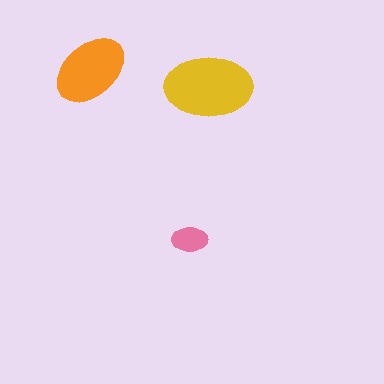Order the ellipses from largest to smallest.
the yellow one, the orange one, the pink one.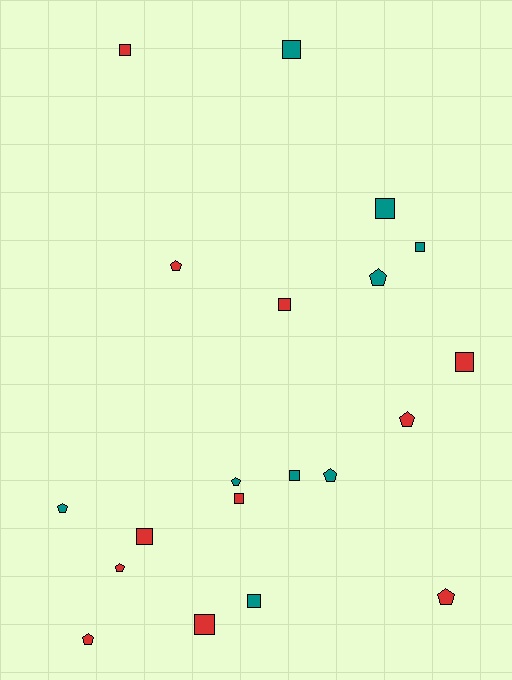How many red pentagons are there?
There are 5 red pentagons.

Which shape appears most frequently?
Square, with 11 objects.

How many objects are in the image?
There are 20 objects.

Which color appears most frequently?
Red, with 11 objects.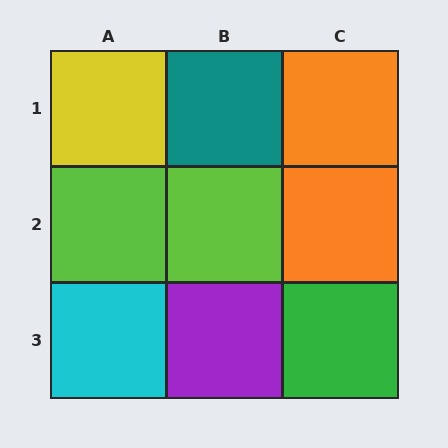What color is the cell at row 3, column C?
Green.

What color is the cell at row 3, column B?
Purple.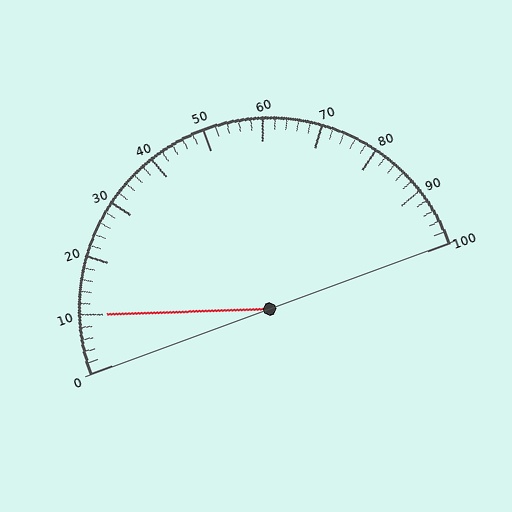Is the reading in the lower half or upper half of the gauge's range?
The reading is in the lower half of the range (0 to 100).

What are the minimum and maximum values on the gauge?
The gauge ranges from 0 to 100.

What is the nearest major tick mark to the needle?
The nearest major tick mark is 10.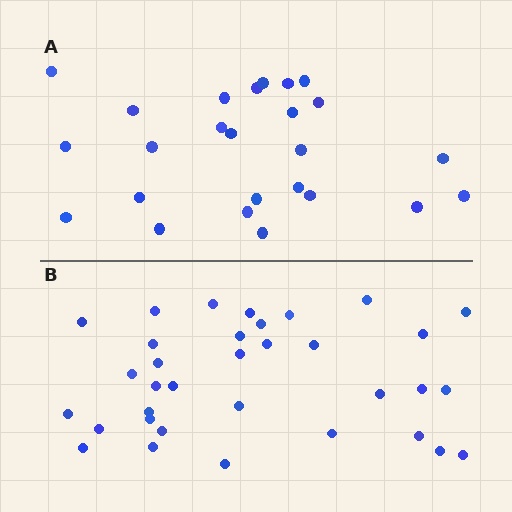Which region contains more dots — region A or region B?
Region B (the bottom region) has more dots.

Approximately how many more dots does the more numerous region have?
Region B has roughly 8 or so more dots than region A.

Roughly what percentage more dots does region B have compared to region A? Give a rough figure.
About 35% more.